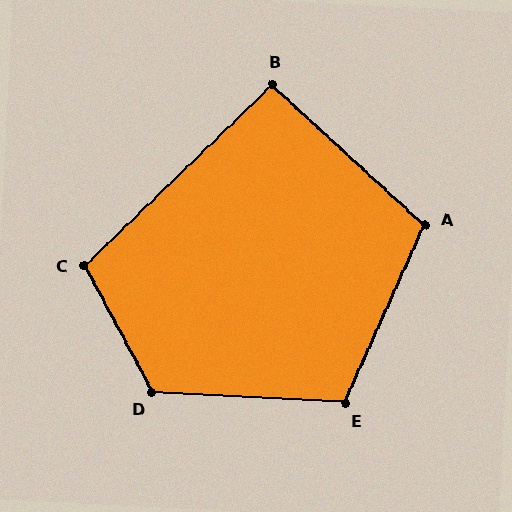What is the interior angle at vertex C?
Approximately 106 degrees (obtuse).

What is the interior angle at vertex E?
Approximately 111 degrees (obtuse).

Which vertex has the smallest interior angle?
B, at approximately 94 degrees.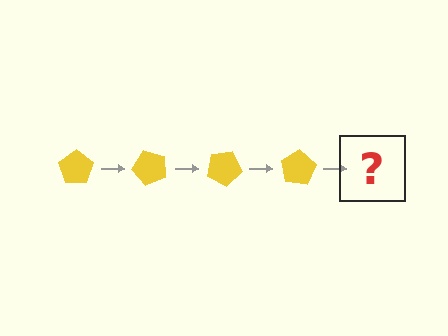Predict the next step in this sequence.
The next step is a yellow pentagon rotated 200 degrees.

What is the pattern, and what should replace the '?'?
The pattern is that the pentagon rotates 50 degrees each step. The '?' should be a yellow pentagon rotated 200 degrees.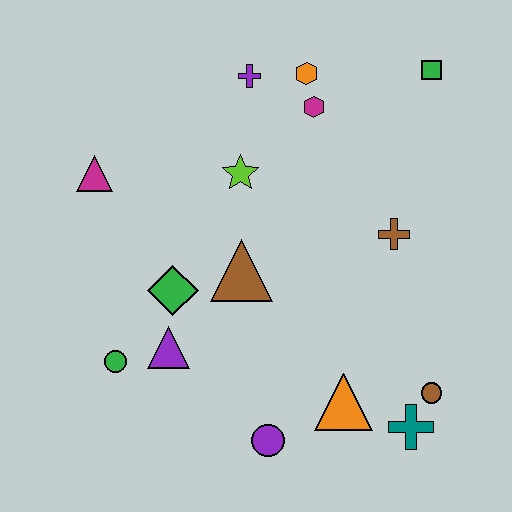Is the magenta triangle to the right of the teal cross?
No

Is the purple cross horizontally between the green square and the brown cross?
No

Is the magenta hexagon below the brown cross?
No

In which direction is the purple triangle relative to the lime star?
The purple triangle is below the lime star.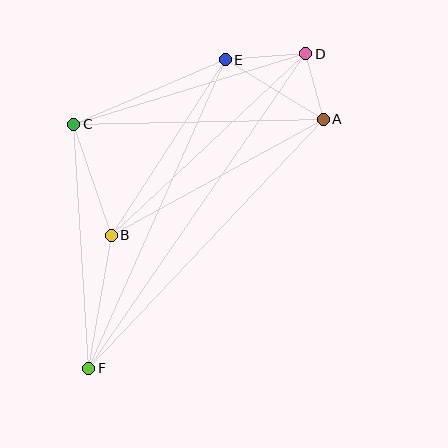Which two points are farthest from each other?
Points D and F are farthest from each other.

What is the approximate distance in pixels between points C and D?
The distance between C and D is approximately 242 pixels.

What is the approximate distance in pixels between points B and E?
The distance between B and E is approximately 209 pixels.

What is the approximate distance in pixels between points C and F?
The distance between C and F is approximately 244 pixels.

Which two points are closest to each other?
Points A and D are closest to each other.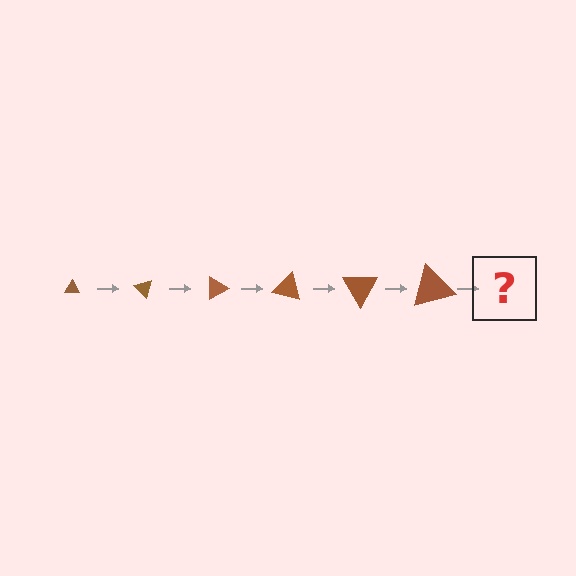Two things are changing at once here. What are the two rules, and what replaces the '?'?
The two rules are that the triangle grows larger each step and it rotates 45 degrees each step. The '?' should be a triangle, larger than the previous one and rotated 270 degrees from the start.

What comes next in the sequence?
The next element should be a triangle, larger than the previous one and rotated 270 degrees from the start.